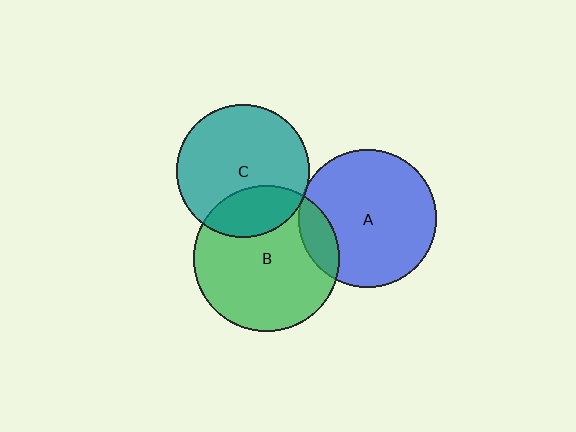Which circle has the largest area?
Circle B (green).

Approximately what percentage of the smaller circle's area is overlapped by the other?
Approximately 25%.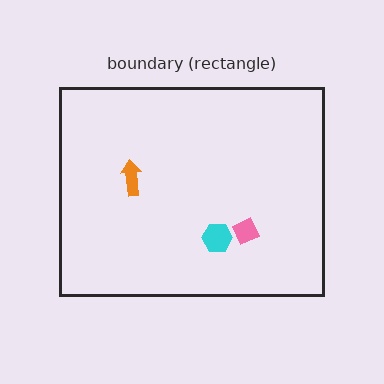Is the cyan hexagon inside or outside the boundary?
Inside.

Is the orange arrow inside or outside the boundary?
Inside.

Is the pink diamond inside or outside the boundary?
Inside.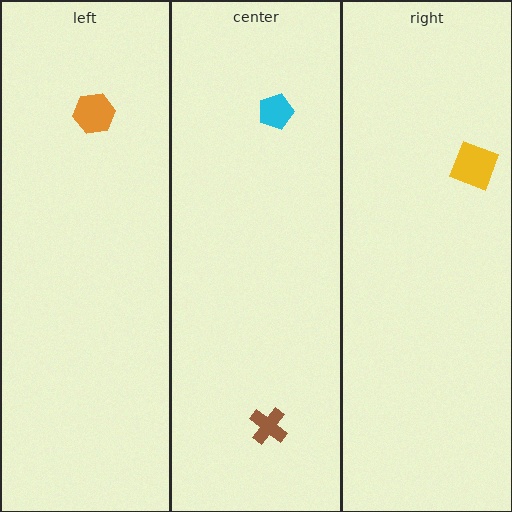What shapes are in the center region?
The brown cross, the cyan pentagon.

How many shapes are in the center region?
2.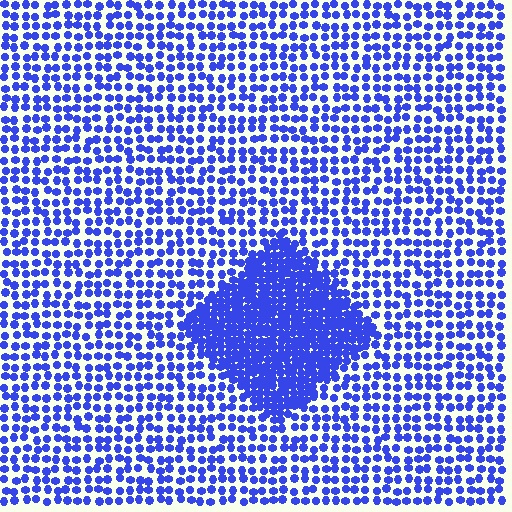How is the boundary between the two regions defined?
The boundary is defined by a change in element density (approximately 2.4x ratio). All elements are the same color, size, and shape.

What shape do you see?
I see a diamond.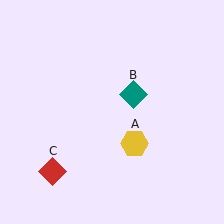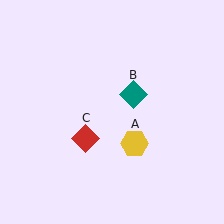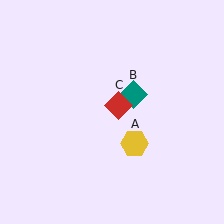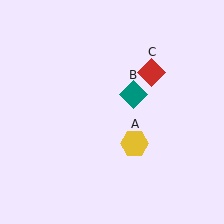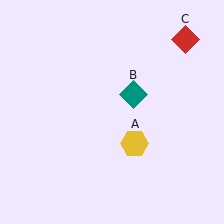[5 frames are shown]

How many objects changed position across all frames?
1 object changed position: red diamond (object C).